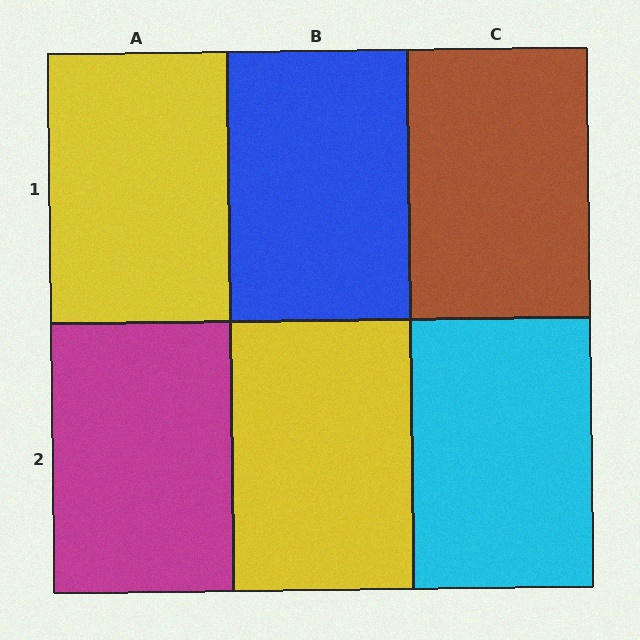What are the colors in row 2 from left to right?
Magenta, yellow, cyan.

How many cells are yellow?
2 cells are yellow.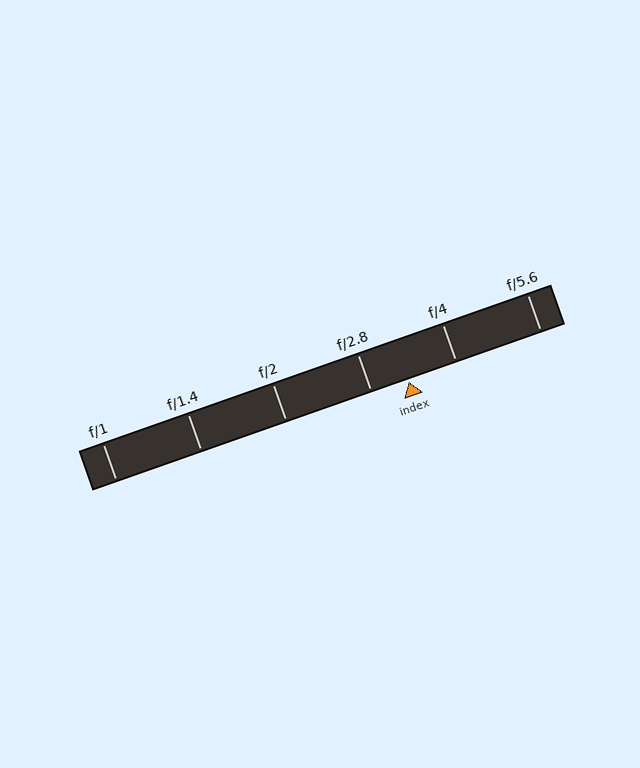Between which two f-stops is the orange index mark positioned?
The index mark is between f/2.8 and f/4.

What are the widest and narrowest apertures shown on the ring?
The widest aperture shown is f/1 and the narrowest is f/5.6.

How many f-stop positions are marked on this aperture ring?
There are 6 f-stop positions marked.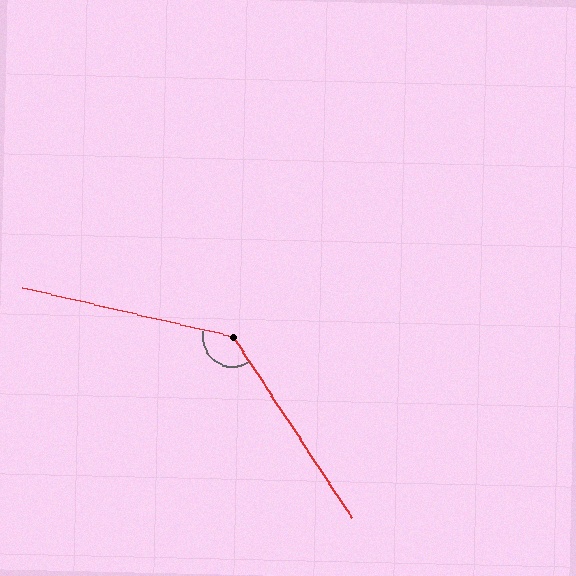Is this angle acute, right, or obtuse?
It is obtuse.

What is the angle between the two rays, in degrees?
Approximately 136 degrees.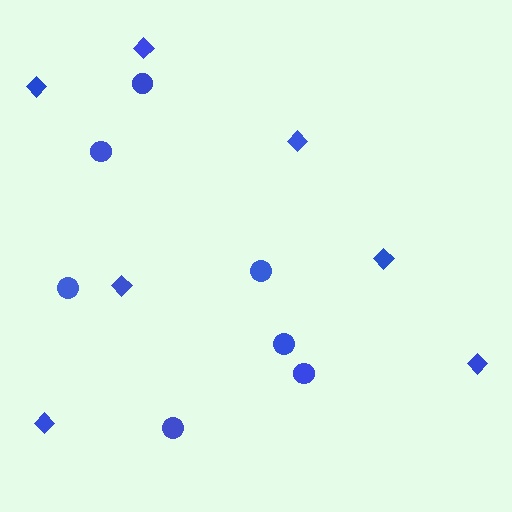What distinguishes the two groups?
There are 2 groups: one group of diamonds (7) and one group of circles (7).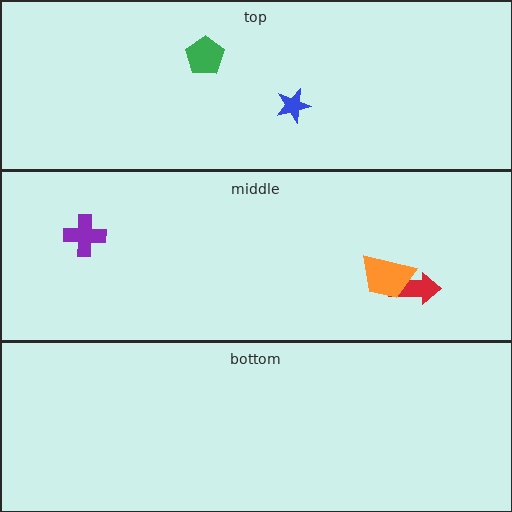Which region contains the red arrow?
The middle region.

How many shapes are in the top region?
2.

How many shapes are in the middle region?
3.